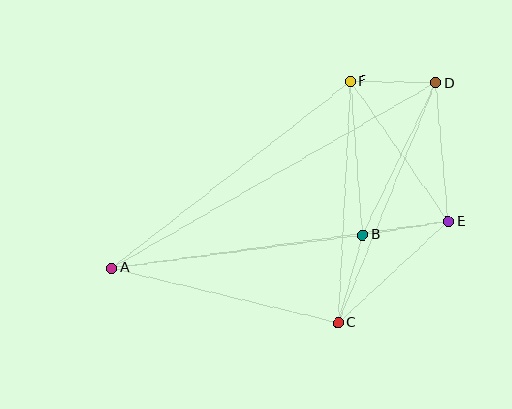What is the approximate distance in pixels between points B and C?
The distance between B and C is approximately 92 pixels.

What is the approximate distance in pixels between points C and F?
The distance between C and F is approximately 242 pixels.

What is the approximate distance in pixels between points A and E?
The distance between A and E is approximately 340 pixels.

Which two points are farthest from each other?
Points A and D are farthest from each other.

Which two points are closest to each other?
Points D and F are closest to each other.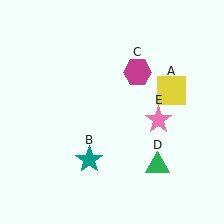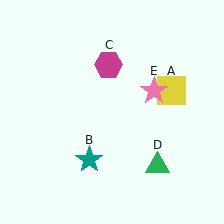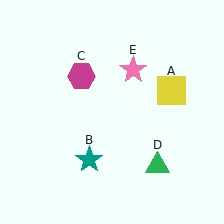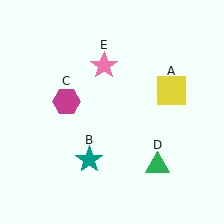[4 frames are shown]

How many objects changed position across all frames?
2 objects changed position: magenta hexagon (object C), pink star (object E).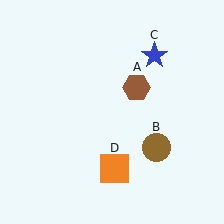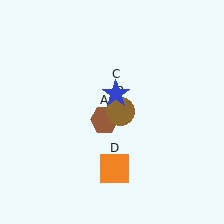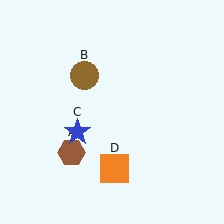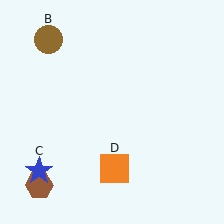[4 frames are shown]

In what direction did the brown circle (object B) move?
The brown circle (object B) moved up and to the left.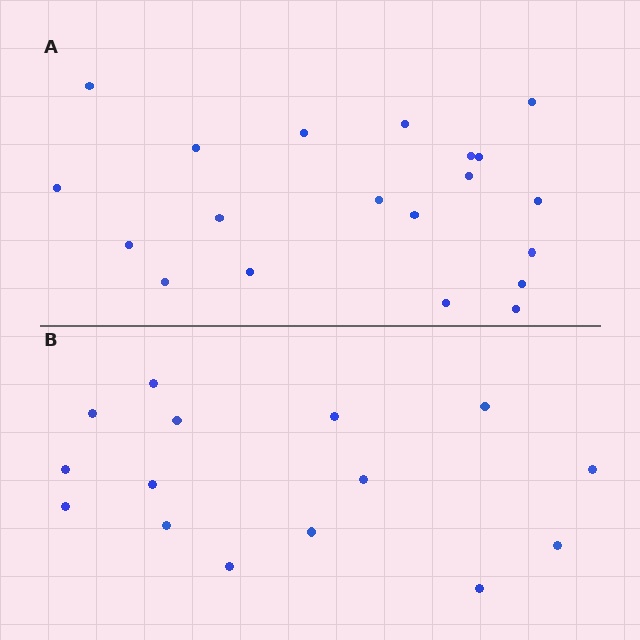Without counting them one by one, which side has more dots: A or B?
Region A (the top region) has more dots.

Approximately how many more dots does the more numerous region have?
Region A has about 5 more dots than region B.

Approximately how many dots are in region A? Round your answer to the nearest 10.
About 20 dots.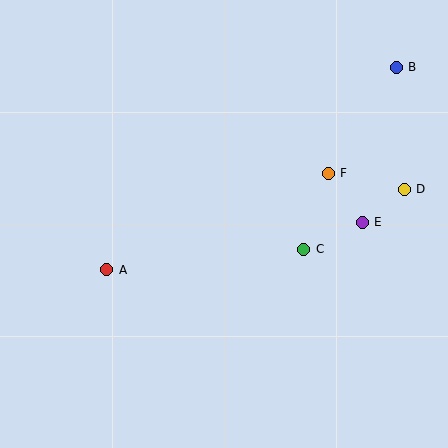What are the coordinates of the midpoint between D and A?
The midpoint between D and A is at (255, 229).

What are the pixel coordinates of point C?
Point C is at (304, 249).